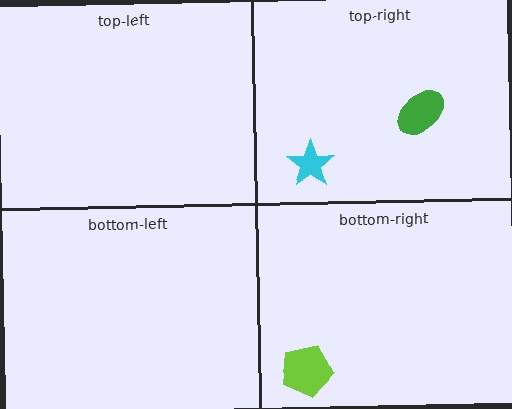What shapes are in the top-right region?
The cyan star, the green ellipse.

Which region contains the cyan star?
The top-right region.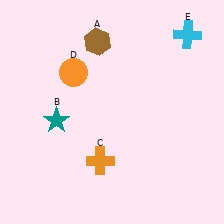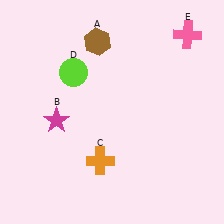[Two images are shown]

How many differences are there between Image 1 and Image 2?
There are 3 differences between the two images.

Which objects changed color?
B changed from teal to magenta. D changed from orange to lime. E changed from cyan to pink.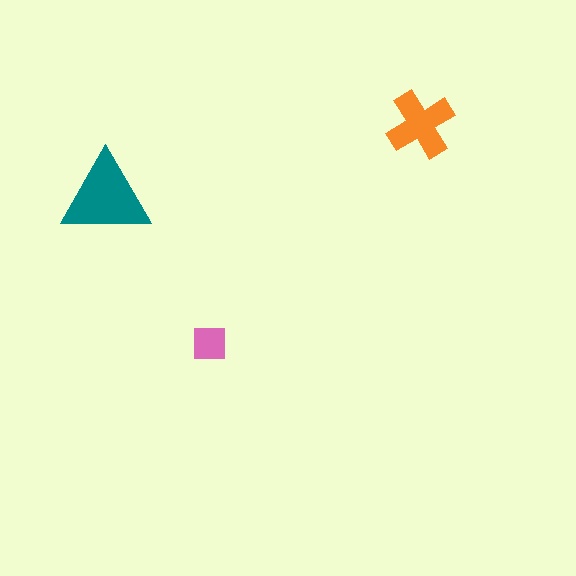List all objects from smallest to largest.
The pink square, the orange cross, the teal triangle.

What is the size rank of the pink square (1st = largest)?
3rd.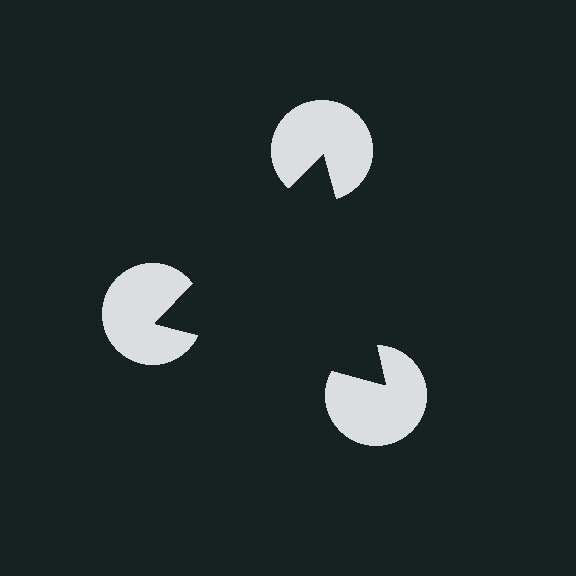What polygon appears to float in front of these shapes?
An illusory triangle — its edges are inferred from the aligned wedge cuts in the pac-man discs, not physically drawn.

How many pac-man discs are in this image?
There are 3 — one at each vertex of the illusory triangle.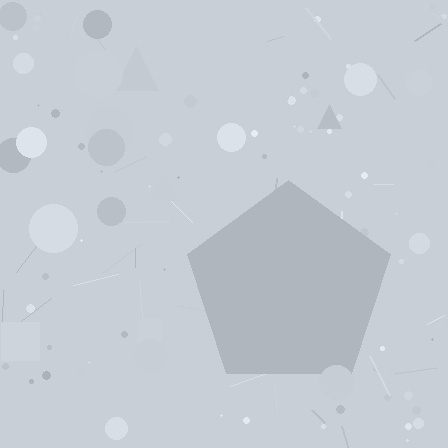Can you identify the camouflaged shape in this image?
The camouflaged shape is a pentagon.